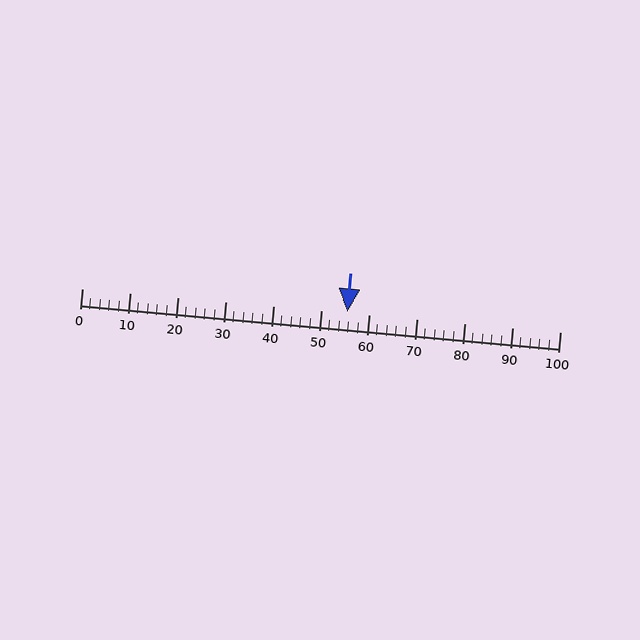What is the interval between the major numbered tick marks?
The major tick marks are spaced 10 units apart.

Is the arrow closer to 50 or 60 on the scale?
The arrow is closer to 60.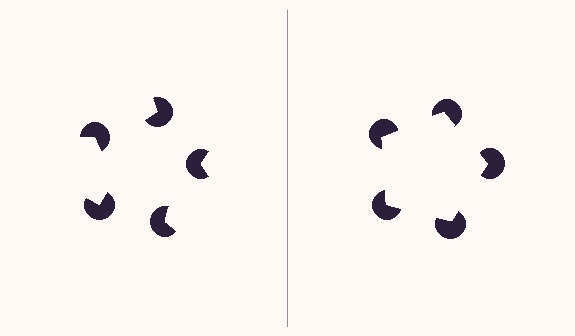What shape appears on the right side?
An illusory pentagon.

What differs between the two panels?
The pac-man discs are positioned identically on both sides; only the wedge orientations differ. On the right they align to a pentagon; on the left they are misaligned.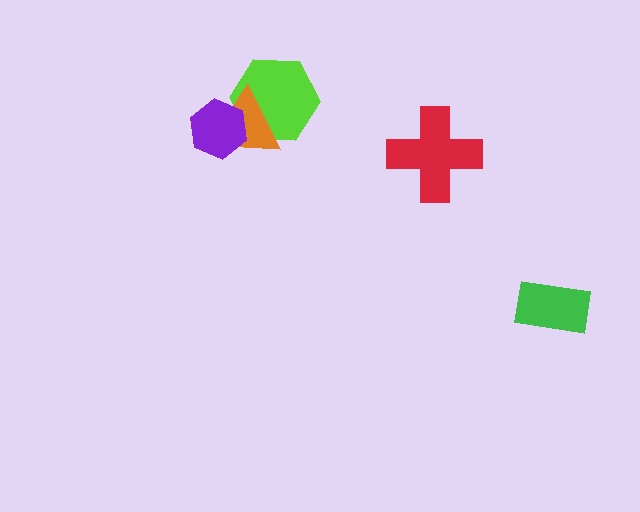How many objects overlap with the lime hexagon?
2 objects overlap with the lime hexagon.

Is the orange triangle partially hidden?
Yes, it is partially covered by another shape.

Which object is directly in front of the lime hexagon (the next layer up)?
The orange triangle is directly in front of the lime hexagon.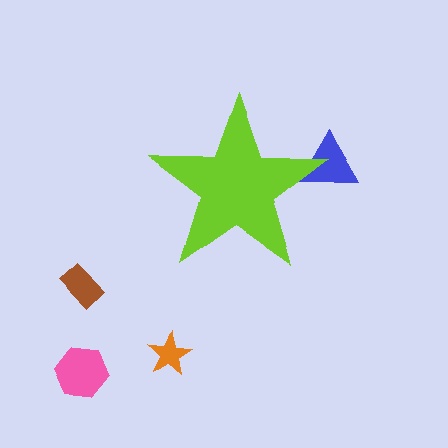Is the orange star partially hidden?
No, the orange star is fully visible.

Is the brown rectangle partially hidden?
No, the brown rectangle is fully visible.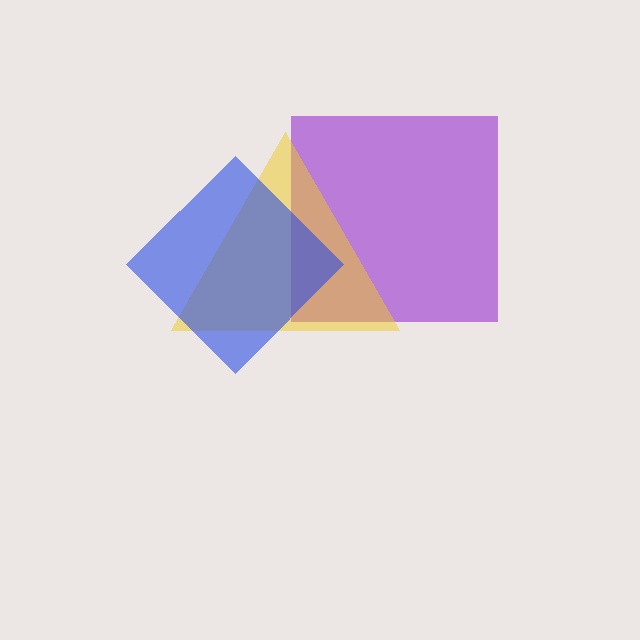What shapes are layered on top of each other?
The layered shapes are: a purple square, a yellow triangle, a blue diamond.